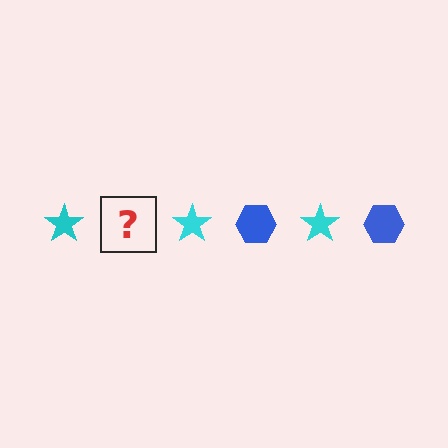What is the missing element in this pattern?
The missing element is a blue hexagon.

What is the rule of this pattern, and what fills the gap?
The rule is that the pattern alternates between cyan star and blue hexagon. The gap should be filled with a blue hexagon.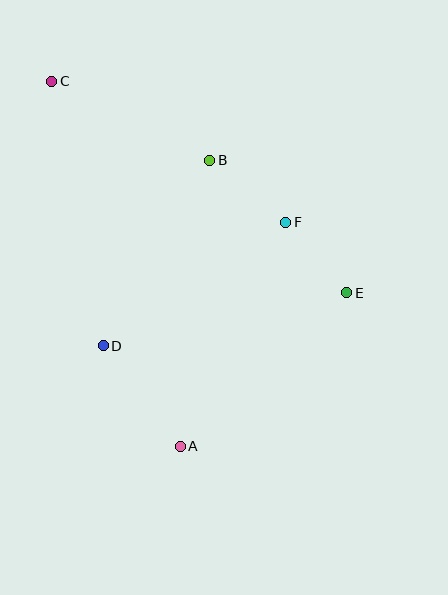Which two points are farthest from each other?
Points A and C are farthest from each other.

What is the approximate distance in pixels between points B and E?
The distance between B and E is approximately 191 pixels.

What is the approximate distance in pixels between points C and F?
The distance between C and F is approximately 273 pixels.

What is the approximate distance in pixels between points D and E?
The distance between D and E is approximately 249 pixels.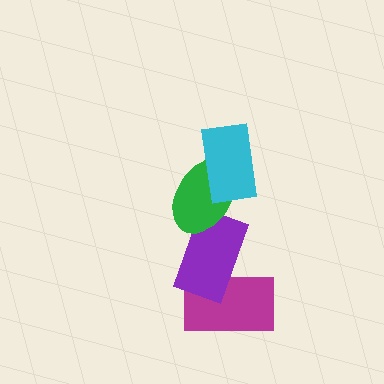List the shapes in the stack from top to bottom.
From top to bottom: the cyan rectangle, the green ellipse, the purple rectangle, the magenta rectangle.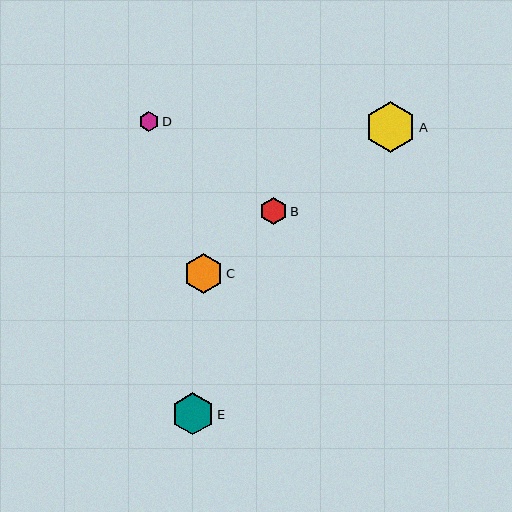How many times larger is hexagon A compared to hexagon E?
Hexagon A is approximately 1.2 times the size of hexagon E.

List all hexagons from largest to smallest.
From largest to smallest: A, E, C, B, D.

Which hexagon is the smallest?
Hexagon D is the smallest with a size of approximately 20 pixels.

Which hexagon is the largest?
Hexagon A is the largest with a size of approximately 51 pixels.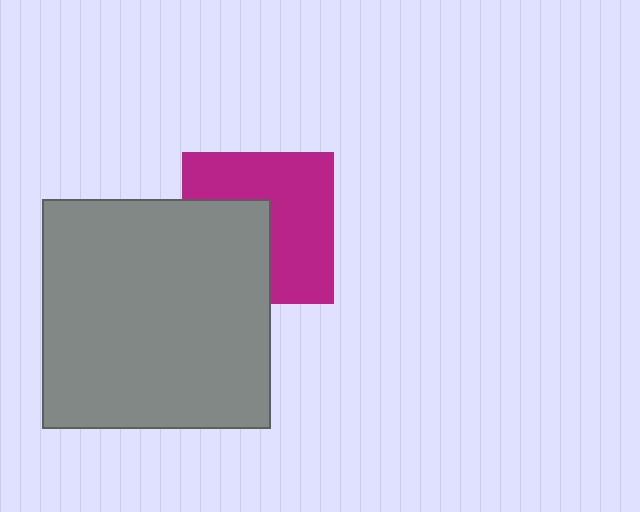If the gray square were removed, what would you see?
You would see the complete magenta square.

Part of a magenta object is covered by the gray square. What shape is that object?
It is a square.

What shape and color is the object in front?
The object in front is a gray square.